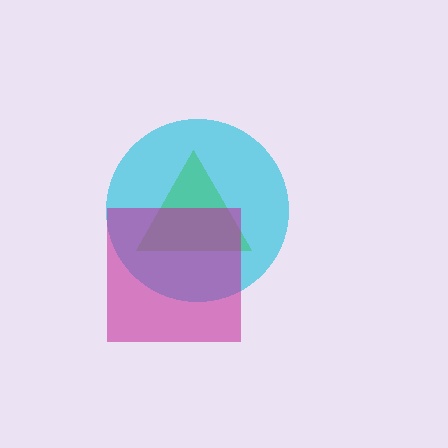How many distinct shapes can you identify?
There are 3 distinct shapes: a cyan circle, a green triangle, a magenta square.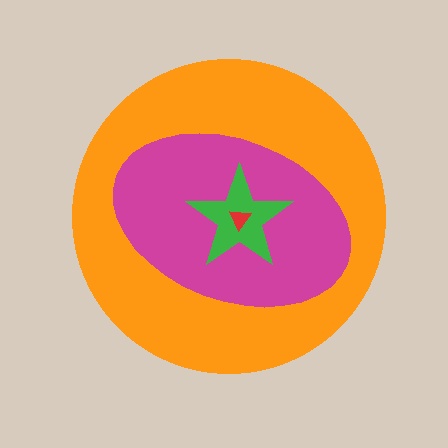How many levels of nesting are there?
4.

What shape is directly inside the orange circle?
The magenta ellipse.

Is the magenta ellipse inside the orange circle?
Yes.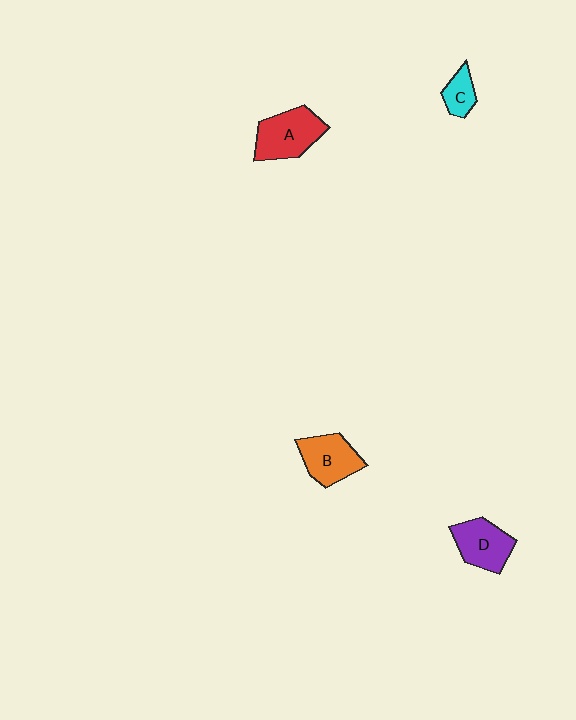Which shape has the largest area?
Shape A (red).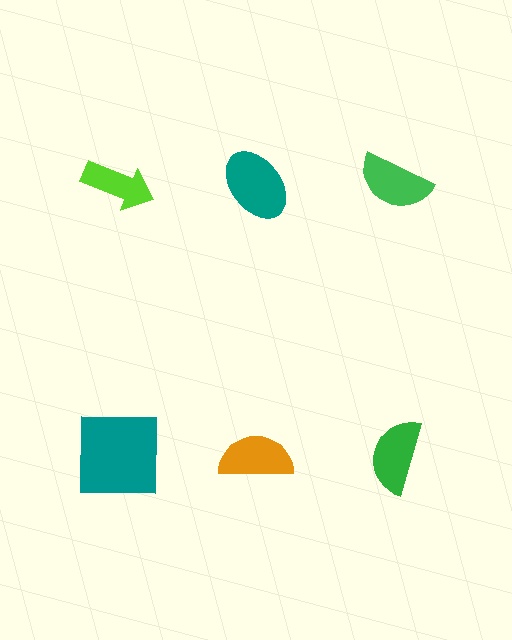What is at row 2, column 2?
An orange semicircle.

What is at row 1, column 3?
A green semicircle.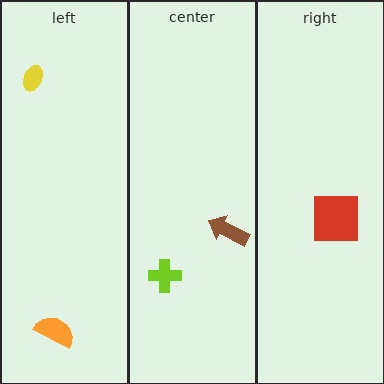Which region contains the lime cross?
The center region.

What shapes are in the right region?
The red square.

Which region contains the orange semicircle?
The left region.